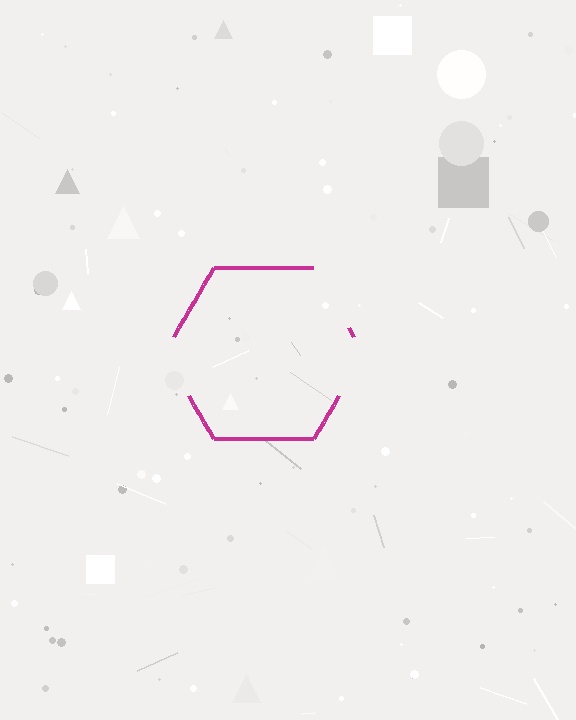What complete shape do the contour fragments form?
The contour fragments form a hexagon.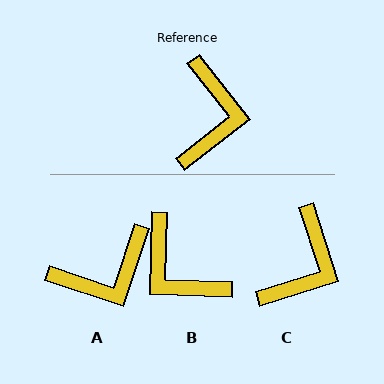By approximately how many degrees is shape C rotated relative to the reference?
Approximately 20 degrees clockwise.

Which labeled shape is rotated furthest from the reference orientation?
B, about 130 degrees away.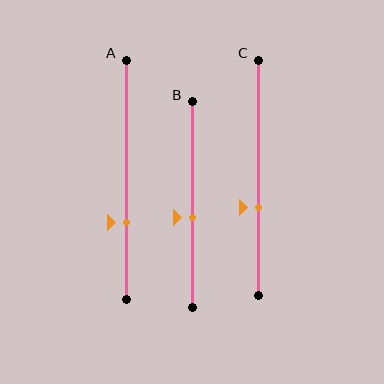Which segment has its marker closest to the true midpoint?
Segment B has its marker closest to the true midpoint.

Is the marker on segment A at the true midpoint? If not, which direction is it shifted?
No, the marker on segment A is shifted downward by about 18% of the segment length.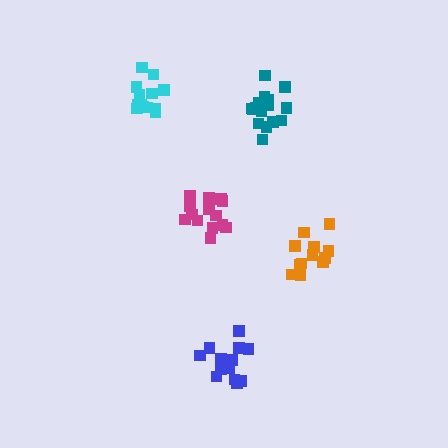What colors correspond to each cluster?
The clusters are colored: orange, teal, cyan, blue, magenta.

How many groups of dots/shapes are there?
There are 5 groups.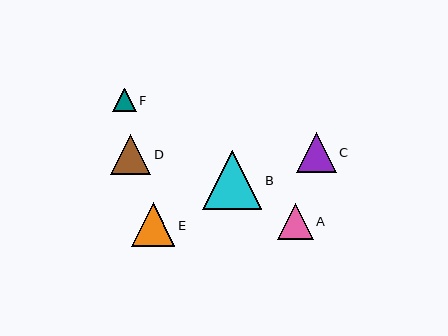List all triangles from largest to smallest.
From largest to smallest: B, E, C, D, A, F.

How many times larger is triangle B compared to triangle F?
Triangle B is approximately 2.5 times the size of triangle F.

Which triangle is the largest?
Triangle B is the largest with a size of approximately 59 pixels.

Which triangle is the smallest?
Triangle F is the smallest with a size of approximately 23 pixels.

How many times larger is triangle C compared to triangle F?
Triangle C is approximately 1.7 times the size of triangle F.